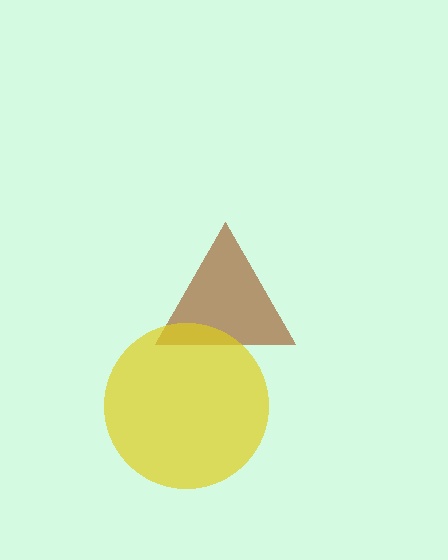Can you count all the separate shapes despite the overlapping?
Yes, there are 2 separate shapes.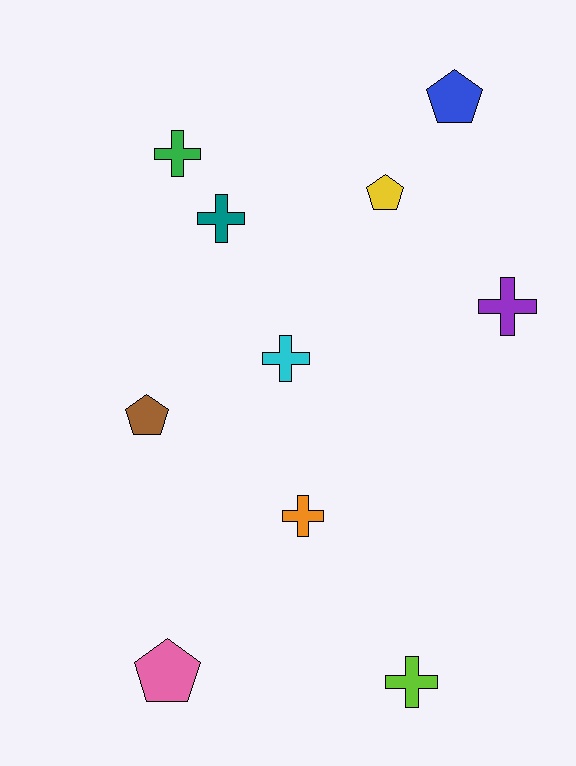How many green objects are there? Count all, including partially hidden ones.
There is 1 green object.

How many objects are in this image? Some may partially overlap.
There are 10 objects.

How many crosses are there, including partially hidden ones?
There are 6 crosses.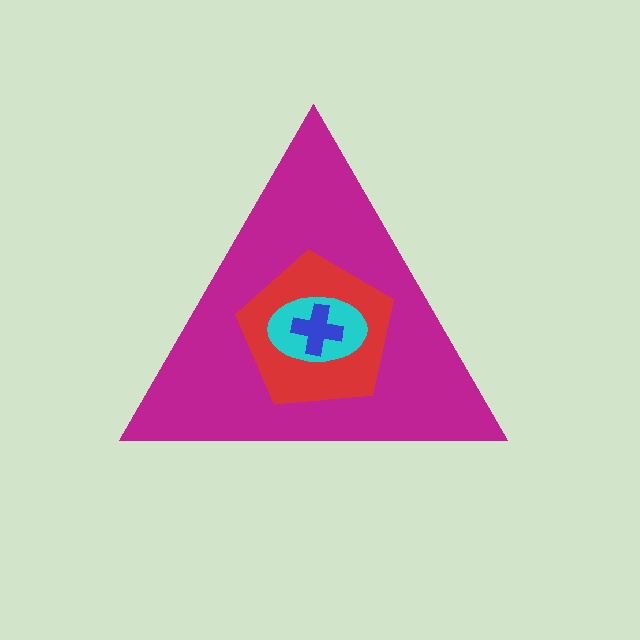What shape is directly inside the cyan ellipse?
The blue cross.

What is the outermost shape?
The magenta triangle.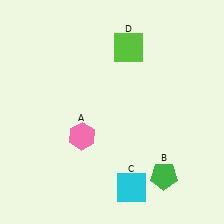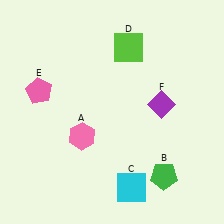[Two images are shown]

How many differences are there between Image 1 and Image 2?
There are 2 differences between the two images.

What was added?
A pink pentagon (E), a purple diamond (F) were added in Image 2.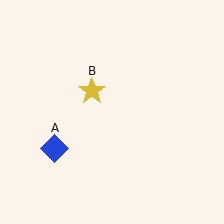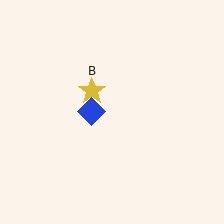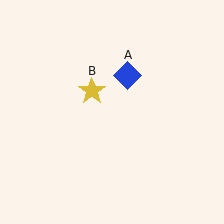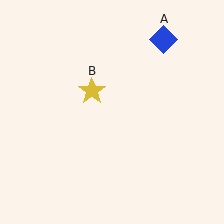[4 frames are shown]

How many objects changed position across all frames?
1 object changed position: blue diamond (object A).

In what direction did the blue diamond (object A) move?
The blue diamond (object A) moved up and to the right.